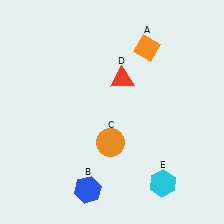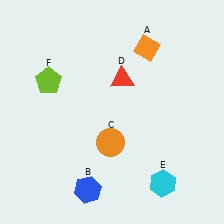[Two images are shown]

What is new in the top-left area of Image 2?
A lime pentagon (F) was added in the top-left area of Image 2.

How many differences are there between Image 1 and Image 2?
There is 1 difference between the two images.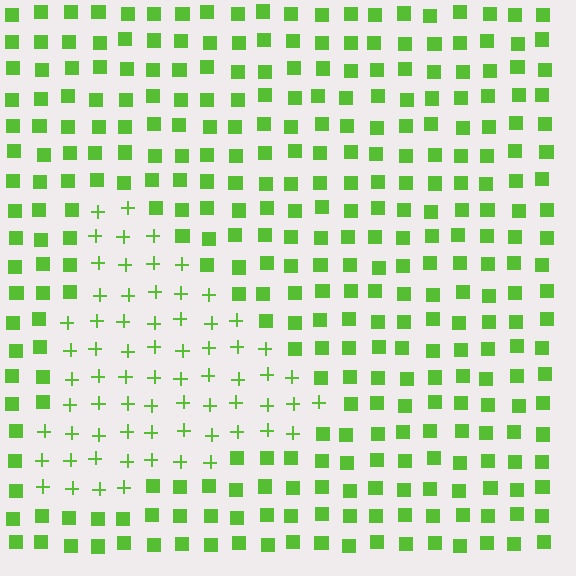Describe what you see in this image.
The image is filled with small lime elements arranged in a uniform grid. A triangle-shaped region contains plus signs, while the surrounding area contains squares. The boundary is defined purely by the change in element shape.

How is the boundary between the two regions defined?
The boundary is defined by a change in element shape: plus signs inside vs. squares outside. All elements share the same color and spacing.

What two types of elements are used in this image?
The image uses plus signs inside the triangle region and squares outside it.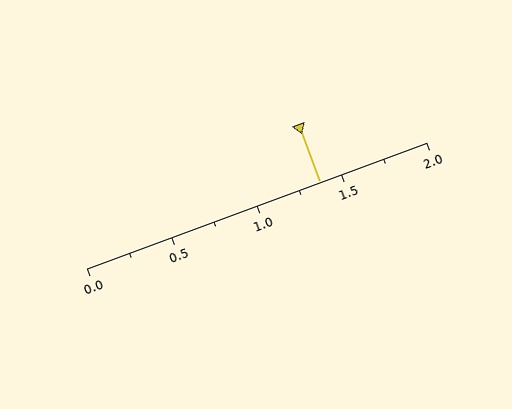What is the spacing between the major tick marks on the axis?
The major ticks are spaced 0.5 apart.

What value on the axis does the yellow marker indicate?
The marker indicates approximately 1.38.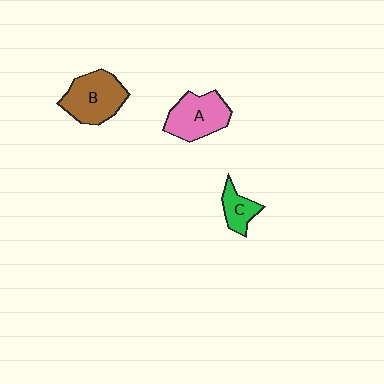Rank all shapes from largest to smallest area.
From largest to smallest: B (brown), A (pink), C (green).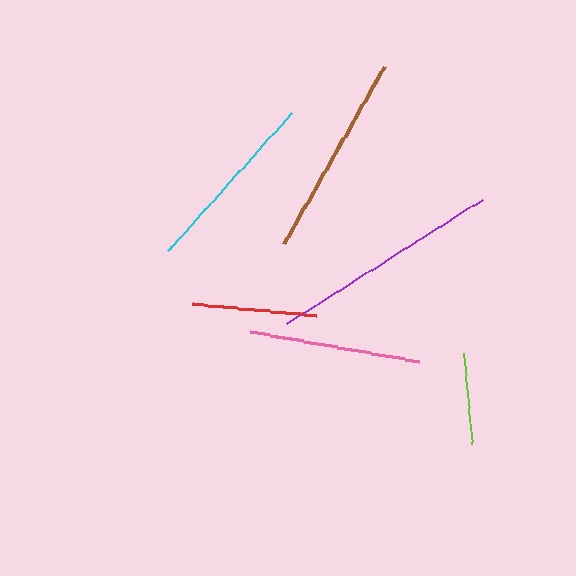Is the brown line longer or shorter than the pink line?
The brown line is longer than the pink line.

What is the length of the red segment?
The red segment is approximately 124 pixels long.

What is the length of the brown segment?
The brown segment is approximately 203 pixels long.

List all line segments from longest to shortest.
From longest to shortest: purple, brown, cyan, pink, red, lime.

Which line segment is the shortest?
The lime line is the shortest at approximately 91 pixels.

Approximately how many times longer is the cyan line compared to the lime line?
The cyan line is approximately 2.0 times the length of the lime line.